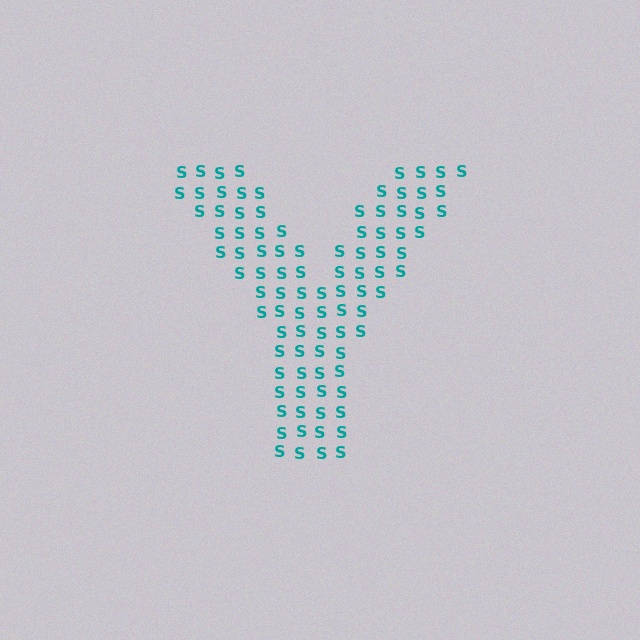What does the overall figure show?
The overall figure shows the letter Y.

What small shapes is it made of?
It is made of small letter S's.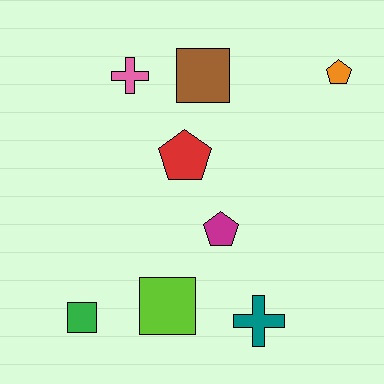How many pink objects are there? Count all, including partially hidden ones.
There is 1 pink object.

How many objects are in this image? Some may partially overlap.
There are 8 objects.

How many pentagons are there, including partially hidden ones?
There are 3 pentagons.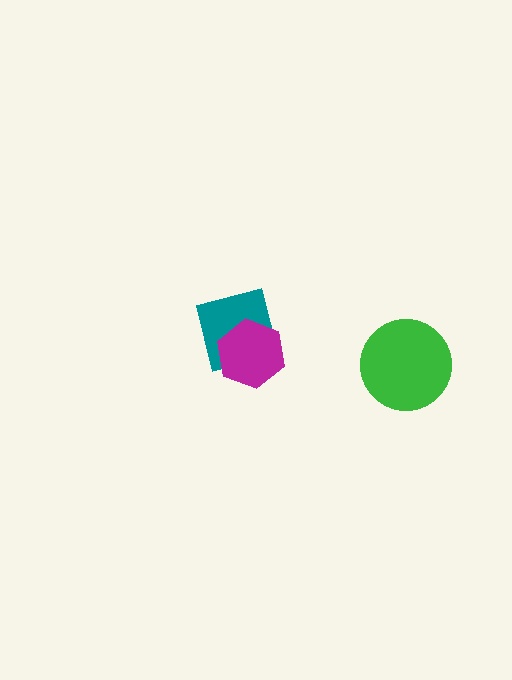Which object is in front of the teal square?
The magenta hexagon is in front of the teal square.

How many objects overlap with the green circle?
0 objects overlap with the green circle.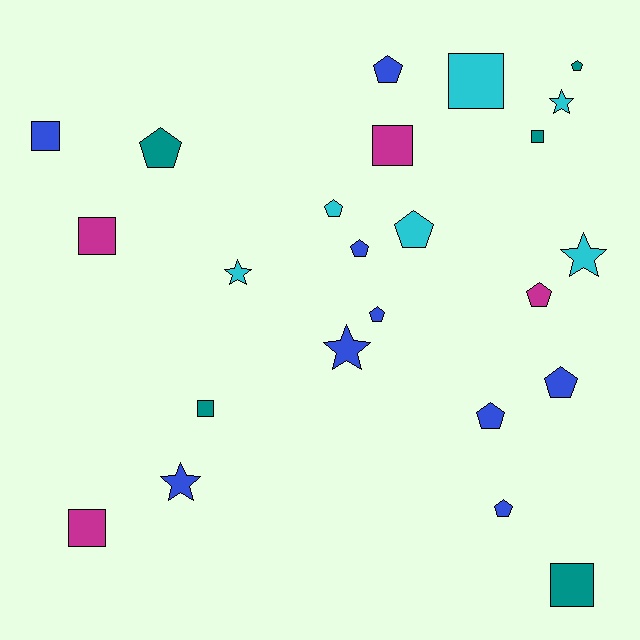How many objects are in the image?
There are 24 objects.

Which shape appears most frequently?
Pentagon, with 11 objects.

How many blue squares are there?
There is 1 blue square.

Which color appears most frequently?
Blue, with 9 objects.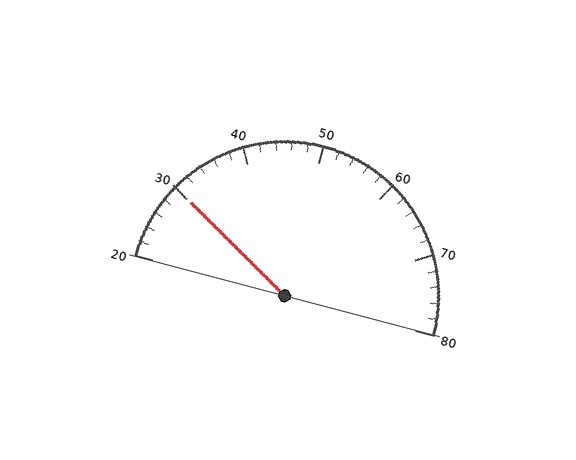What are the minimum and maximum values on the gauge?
The gauge ranges from 20 to 80.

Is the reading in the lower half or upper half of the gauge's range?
The reading is in the lower half of the range (20 to 80).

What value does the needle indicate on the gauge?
The needle indicates approximately 30.